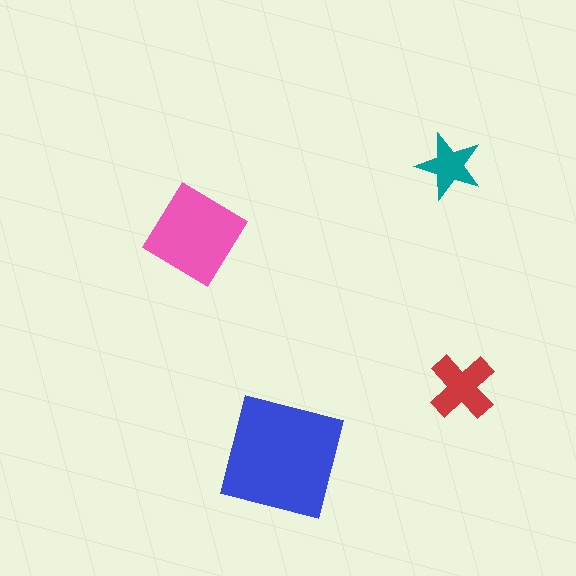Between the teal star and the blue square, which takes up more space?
The blue square.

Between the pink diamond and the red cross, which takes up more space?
The pink diamond.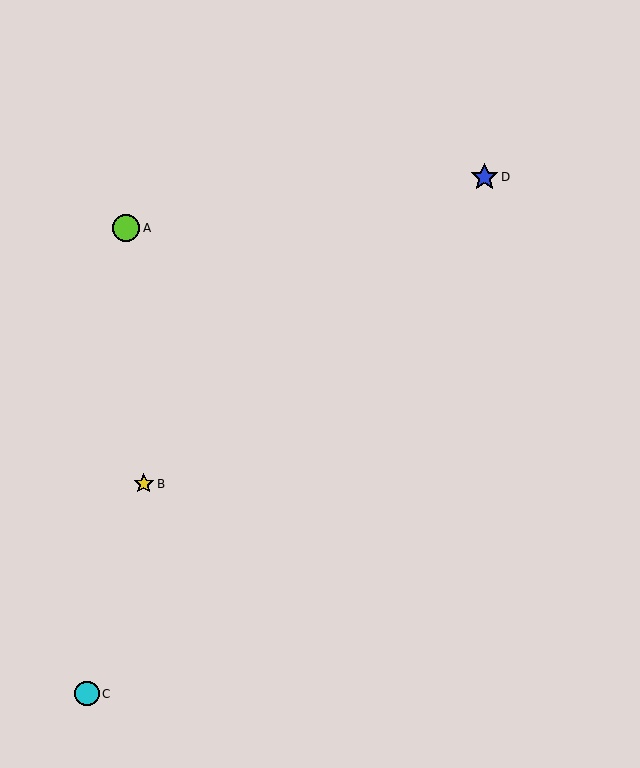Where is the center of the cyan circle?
The center of the cyan circle is at (87, 694).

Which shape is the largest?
The blue star (labeled D) is the largest.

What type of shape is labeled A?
Shape A is a lime circle.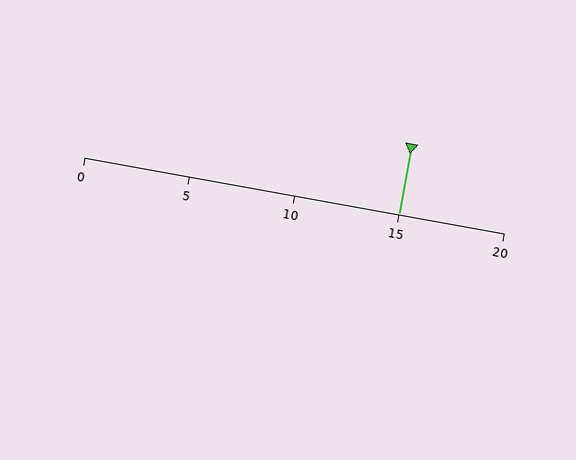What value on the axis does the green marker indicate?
The marker indicates approximately 15.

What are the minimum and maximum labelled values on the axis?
The axis runs from 0 to 20.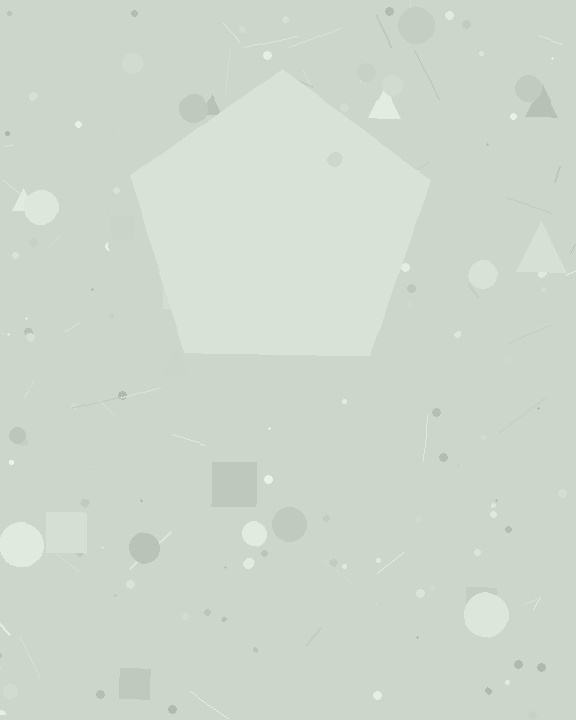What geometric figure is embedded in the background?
A pentagon is embedded in the background.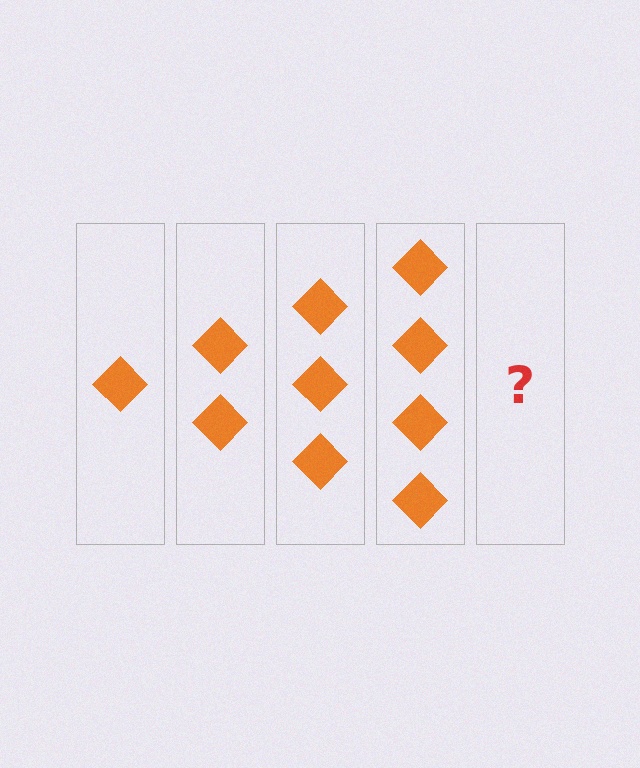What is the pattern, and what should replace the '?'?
The pattern is that each step adds one more diamond. The '?' should be 5 diamonds.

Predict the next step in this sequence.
The next step is 5 diamonds.